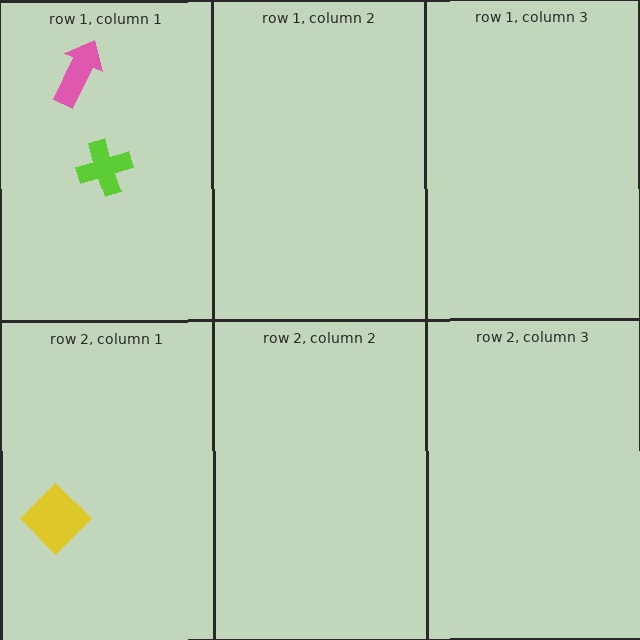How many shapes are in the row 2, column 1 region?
1.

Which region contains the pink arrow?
The row 1, column 1 region.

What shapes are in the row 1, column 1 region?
The lime cross, the pink arrow.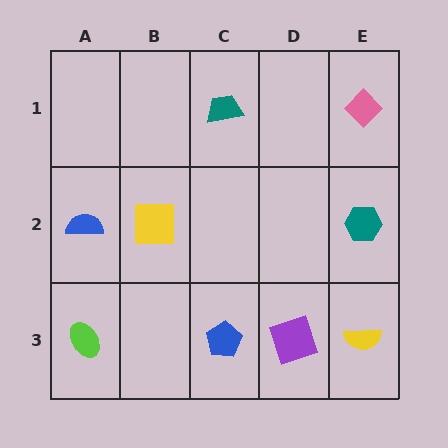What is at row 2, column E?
A teal hexagon.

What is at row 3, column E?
A yellow semicircle.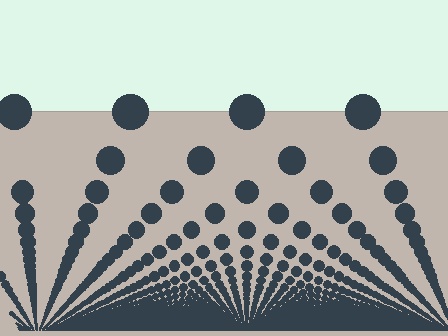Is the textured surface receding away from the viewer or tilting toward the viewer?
The surface appears to tilt toward the viewer. Texture elements get larger and sparser toward the top.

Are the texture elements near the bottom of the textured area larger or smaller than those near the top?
Smaller. The gradient is inverted — elements near the bottom are smaller and denser.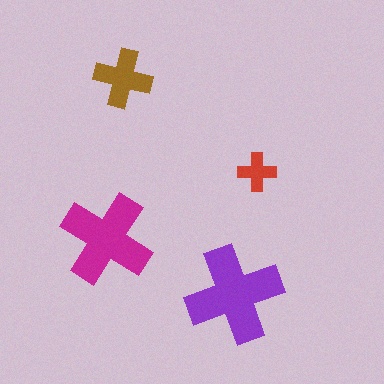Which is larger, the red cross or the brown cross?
The brown one.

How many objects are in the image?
There are 4 objects in the image.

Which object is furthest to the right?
The red cross is rightmost.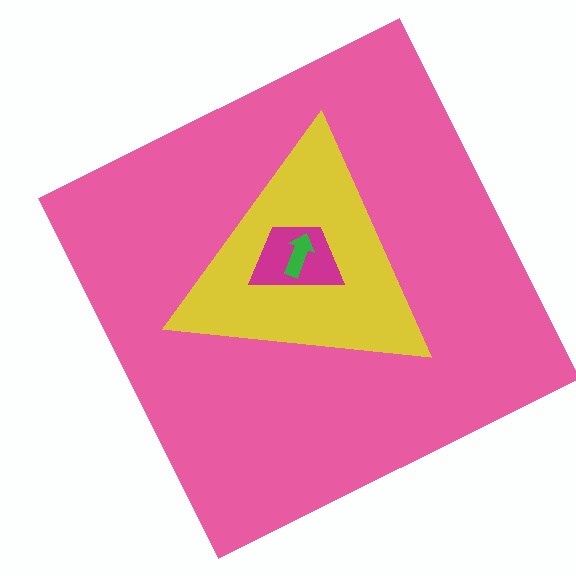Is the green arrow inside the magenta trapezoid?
Yes.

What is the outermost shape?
The pink square.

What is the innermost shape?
The green arrow.